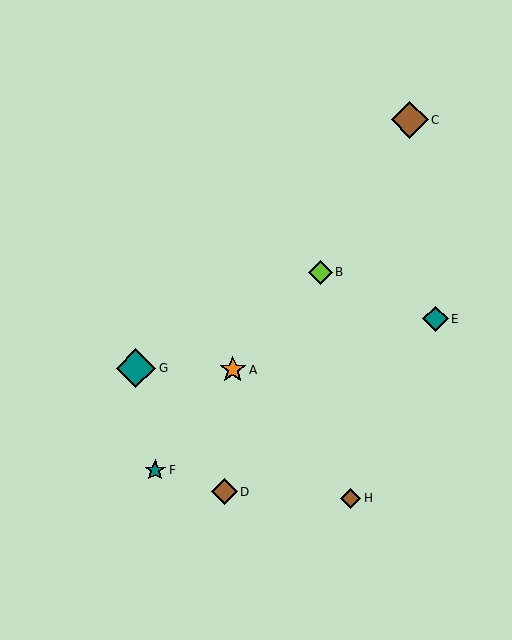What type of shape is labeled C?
Shape C is a brown diamond.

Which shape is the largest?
The teal diamond (labeled G) is the largest.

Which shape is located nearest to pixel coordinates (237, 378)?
The orange star (labeled A) at (233, 370) is nearest to that location.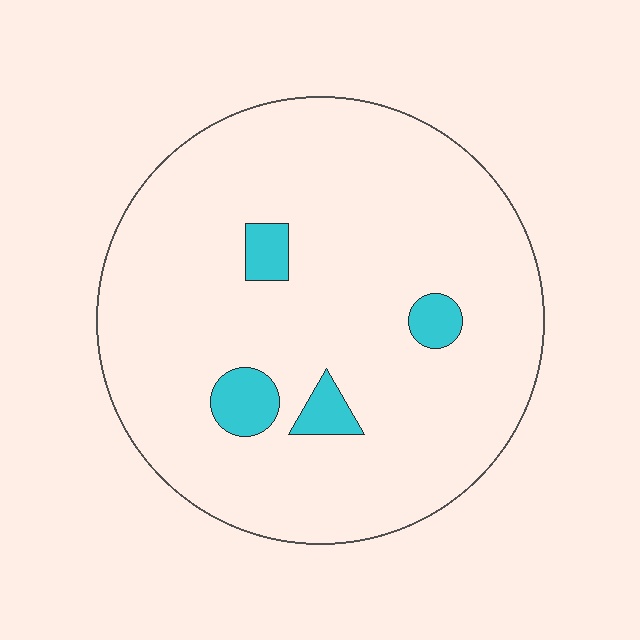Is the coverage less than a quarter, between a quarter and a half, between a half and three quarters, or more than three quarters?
Less than a quarter.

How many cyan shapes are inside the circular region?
4.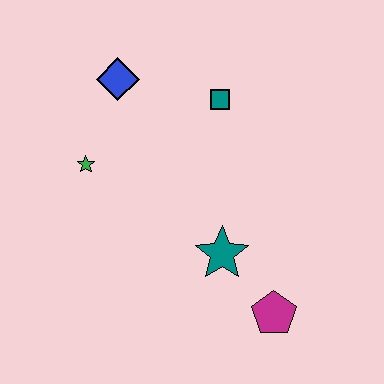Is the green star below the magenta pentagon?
No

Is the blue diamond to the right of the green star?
Yes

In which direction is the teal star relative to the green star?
The teal star is to the right of the green star.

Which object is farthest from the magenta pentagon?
The blue diamond is farthest from the magenta pentagon.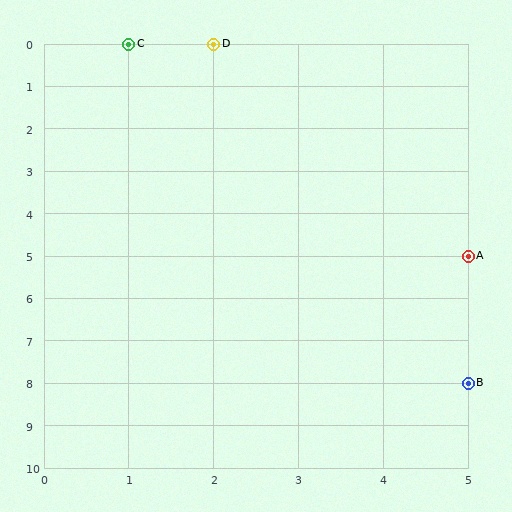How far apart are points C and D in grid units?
Points C and D are 1 column apart.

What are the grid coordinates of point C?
Point C is at grid coordinates (1, 0).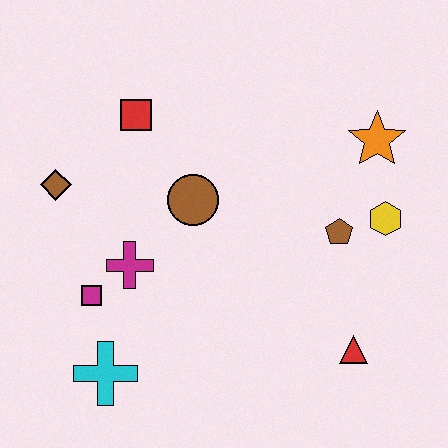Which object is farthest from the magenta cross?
The orange star is farthest from the magenta cross.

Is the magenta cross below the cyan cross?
No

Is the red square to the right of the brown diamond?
Yes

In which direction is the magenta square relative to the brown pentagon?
The magenta square is to the left of the brown pentagon.